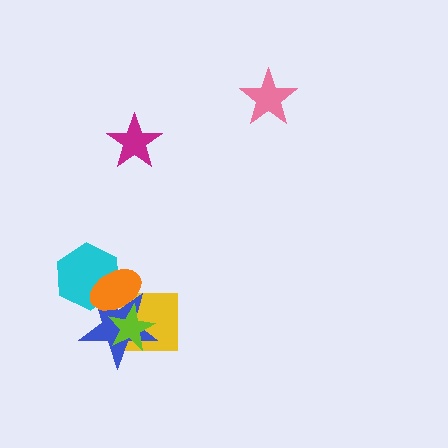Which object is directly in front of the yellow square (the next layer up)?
The blue star is directly in front of the yellow square.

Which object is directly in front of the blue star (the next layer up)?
The orange ellipse is directly in front of the blue star.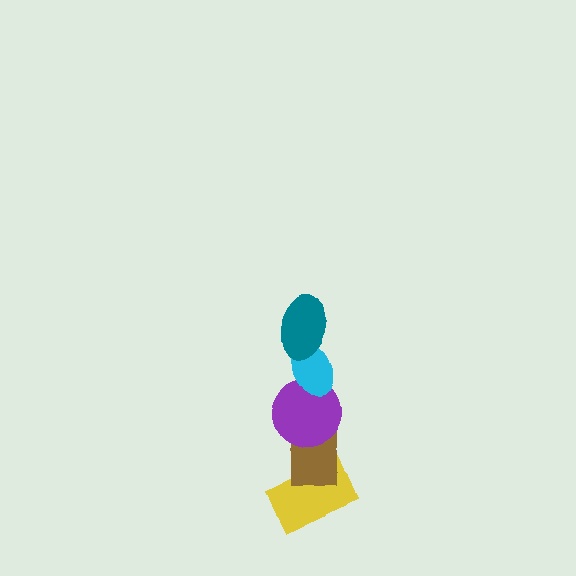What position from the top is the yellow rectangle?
The yellow rectangle is 5th from the top.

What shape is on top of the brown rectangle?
The purple circle is on top of the brown rectangle.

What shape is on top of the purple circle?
The cyan ellipse is on top of the purple circle.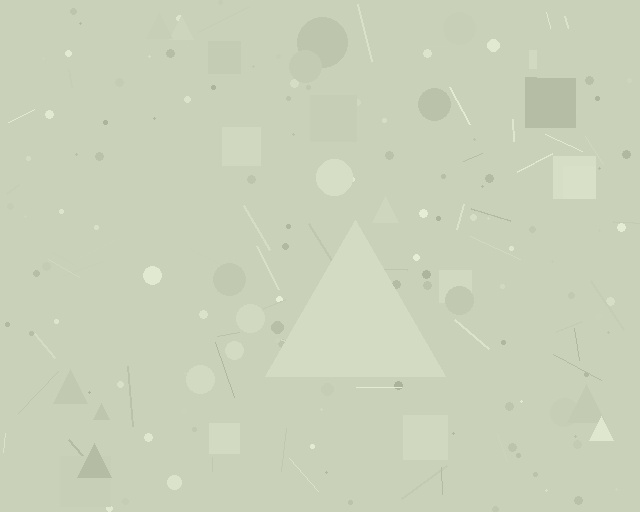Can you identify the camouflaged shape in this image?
The camouflaged shape is a triangle.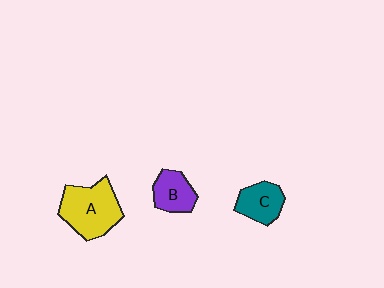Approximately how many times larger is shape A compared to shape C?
Approximately 1.8 times.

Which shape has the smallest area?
Shape B (purple).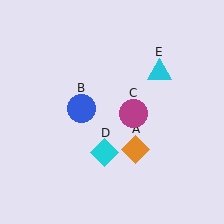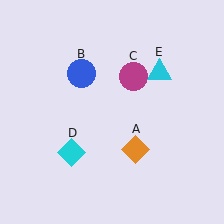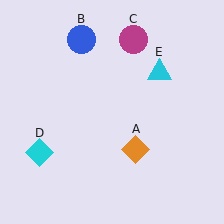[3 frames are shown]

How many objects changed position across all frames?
3 objects changed position: blue circle (object B), magenta circle (object C), cyan diamond (object D).